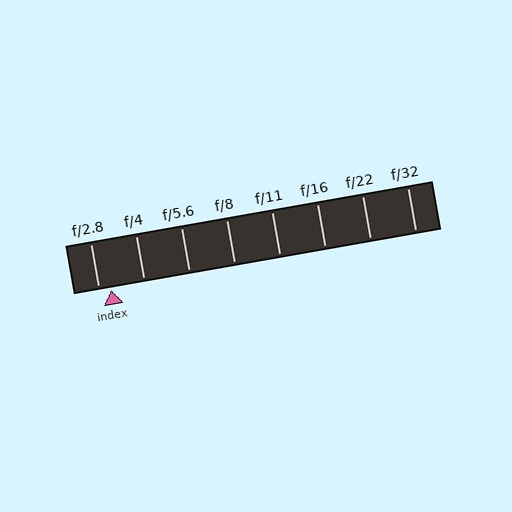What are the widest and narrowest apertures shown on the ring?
The widest aperture shown is f/2.8 and the narrowest is f/32.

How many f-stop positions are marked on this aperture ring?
There are 8 f-stop positions marked.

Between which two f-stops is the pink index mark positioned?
The index mark is between f/2.8 and f/4.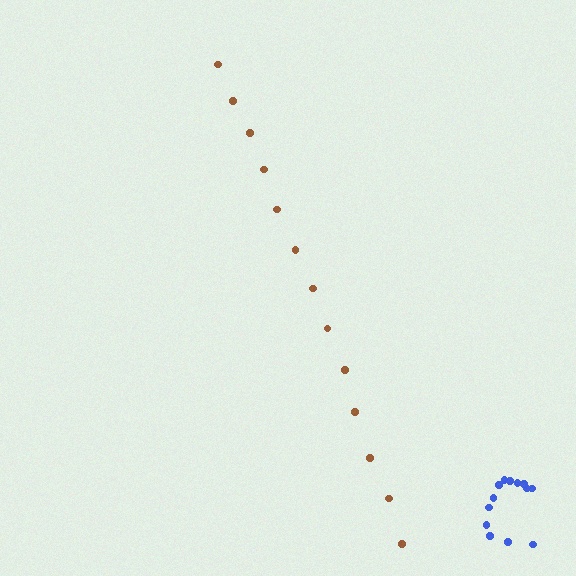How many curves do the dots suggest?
There are 2 distinct paths.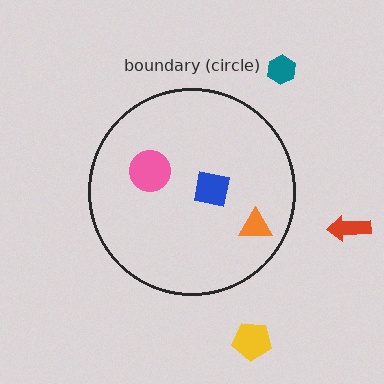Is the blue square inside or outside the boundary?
Inside.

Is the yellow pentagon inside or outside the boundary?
Outside.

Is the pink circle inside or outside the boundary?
Inside.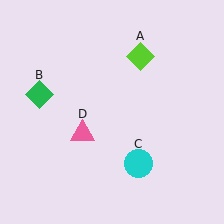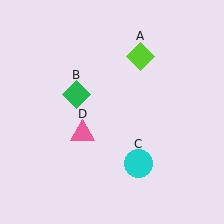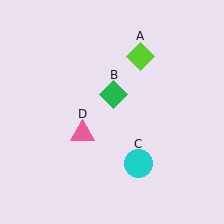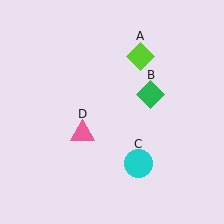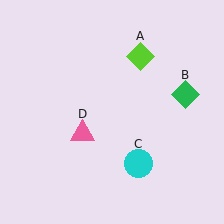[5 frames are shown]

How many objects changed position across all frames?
1 object changed position: green diamond (object B).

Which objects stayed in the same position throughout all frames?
Lime diamond (object A) and cyan circle (object C) and pink triangle (object D) remained stationary.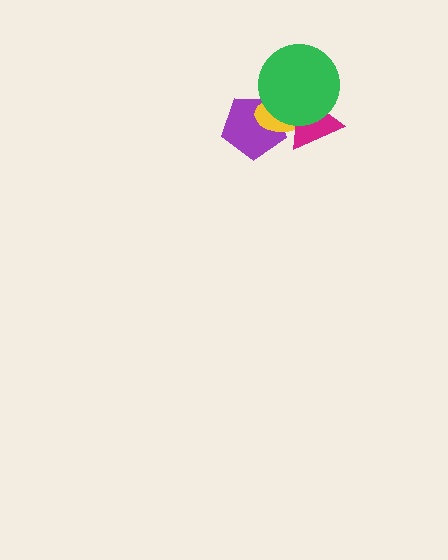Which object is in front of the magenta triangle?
The green circle is in front of the magenta triangle.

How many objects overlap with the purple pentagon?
3 objects overlap with the purple pentagon.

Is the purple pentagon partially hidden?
Yes, it is partially covered by another shape.